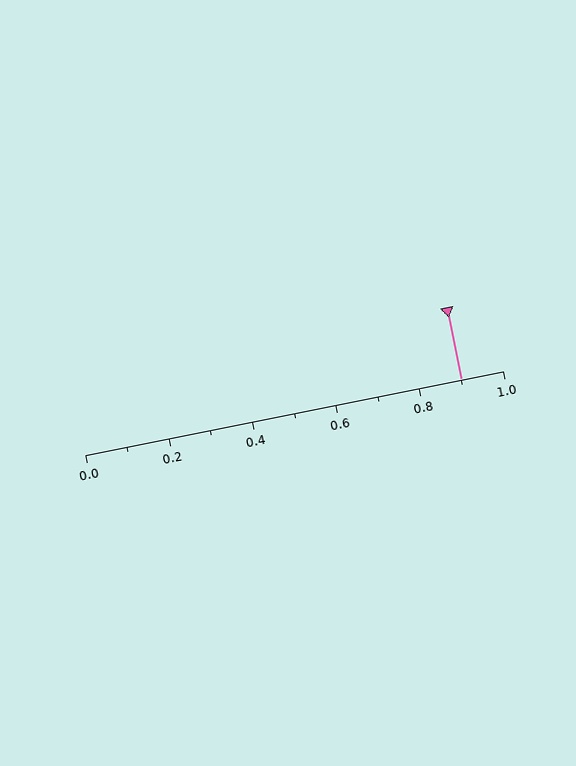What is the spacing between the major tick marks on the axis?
The major ticks are spaced 0.2 apart.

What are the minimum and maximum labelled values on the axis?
The axis runs from 0.0 to 1.0.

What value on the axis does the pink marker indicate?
The marker indicates approximately 0.9.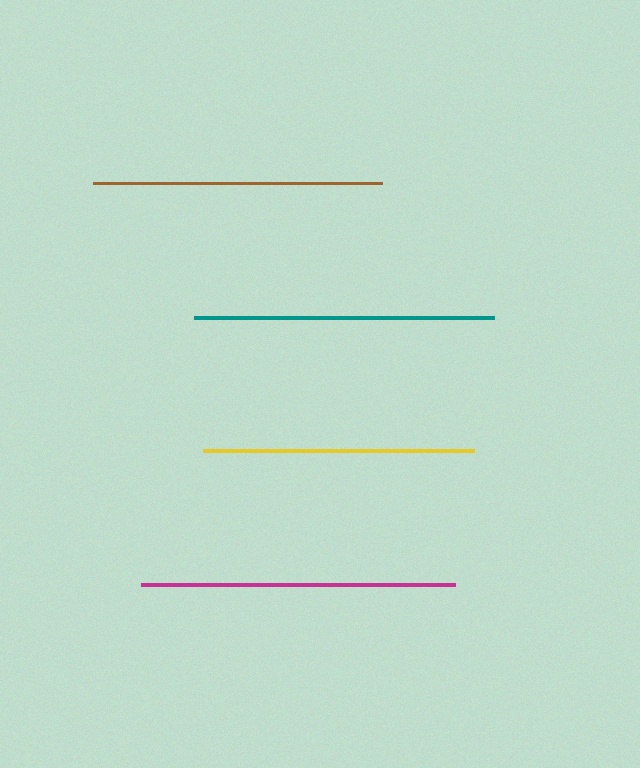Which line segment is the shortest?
The yellow line is the shortest at approximately 271 pixels.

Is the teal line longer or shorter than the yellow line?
The teal line is longer than the yellow line.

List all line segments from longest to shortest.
From longest to shortest: magenta, teal, brown, yellow.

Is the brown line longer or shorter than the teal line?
The teal line is longer than the brown line.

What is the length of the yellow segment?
The yellow segment is approximately 271 pixels long.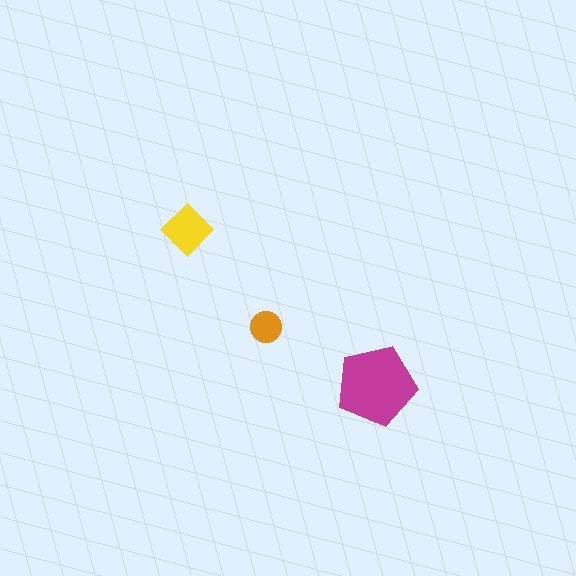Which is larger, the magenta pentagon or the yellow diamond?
The magenta pentagon.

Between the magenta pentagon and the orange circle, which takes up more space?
The magenta pentagon.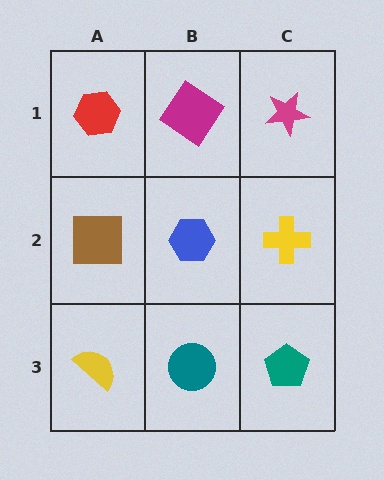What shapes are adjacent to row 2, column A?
A red hexagon (row 1, column A), a yellow semicircle (row 3, column A), a blue hexagon (row 2, column B).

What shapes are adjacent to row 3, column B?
A blue hexagon (row 2, column B), a yellow semicircle (row 3, column A), a teal pentagon (row 3, column C).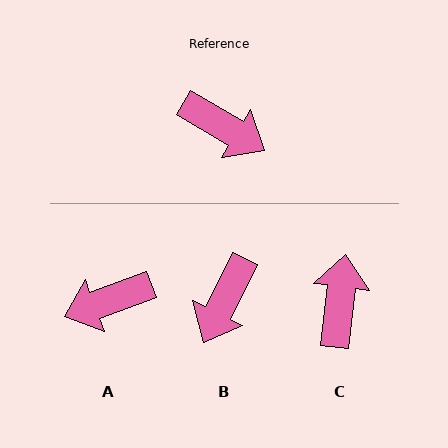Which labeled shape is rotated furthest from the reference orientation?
A, about 129 degrees away.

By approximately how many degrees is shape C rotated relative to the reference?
Approximately 114 degrees counter-clockwise.